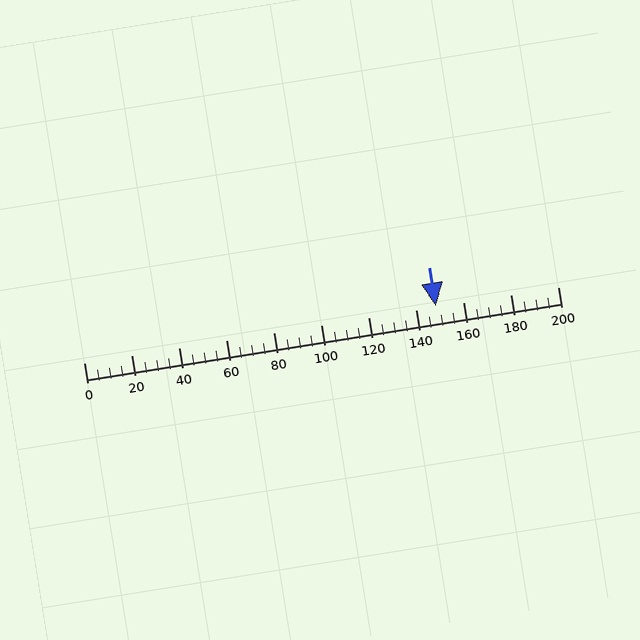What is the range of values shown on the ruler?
The ruler shows values from 0 to 200.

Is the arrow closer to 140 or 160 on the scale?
The arrow is closer to 140.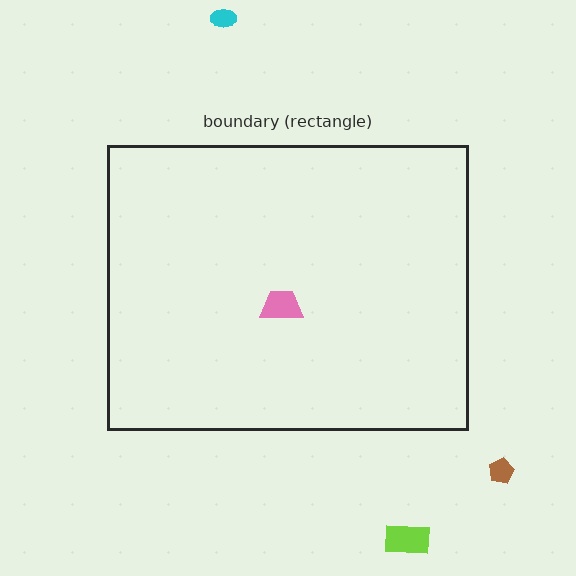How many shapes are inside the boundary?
1 inside, 3 outside.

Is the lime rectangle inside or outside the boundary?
Outside.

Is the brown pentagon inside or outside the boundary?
Outside.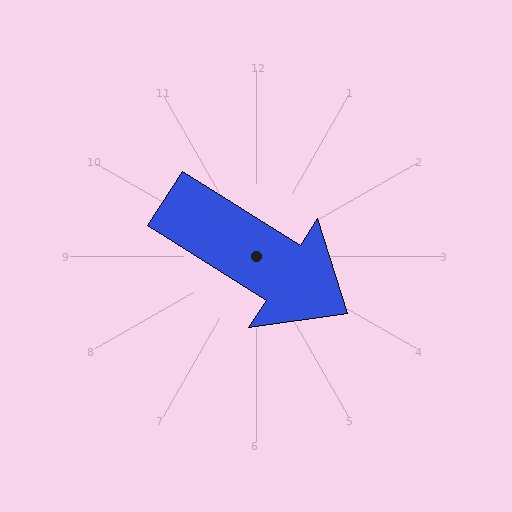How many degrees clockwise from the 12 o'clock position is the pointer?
Approximately 122 degrees.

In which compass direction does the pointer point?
Southeast.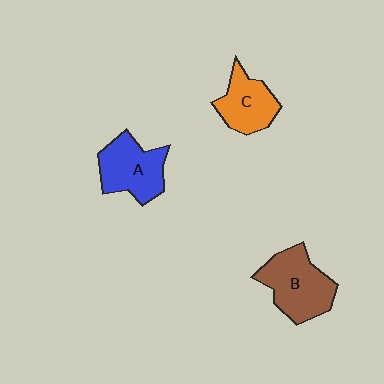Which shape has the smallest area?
Shape C (orange).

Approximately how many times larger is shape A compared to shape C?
Approximately 1.2 times.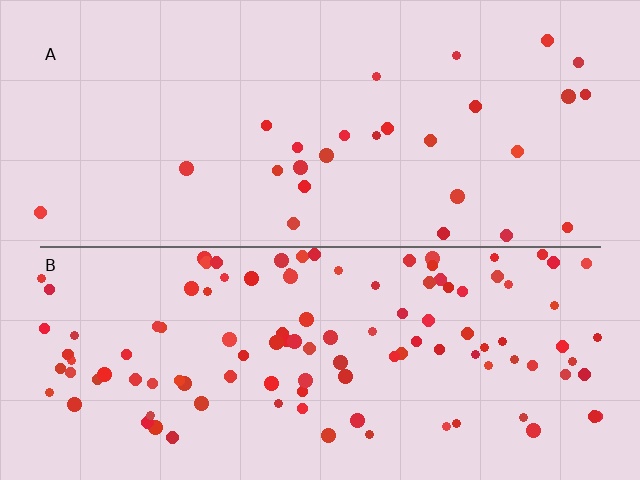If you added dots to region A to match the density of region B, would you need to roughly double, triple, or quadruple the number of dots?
Approximately quadruple.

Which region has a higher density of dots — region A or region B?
B (the bottom).